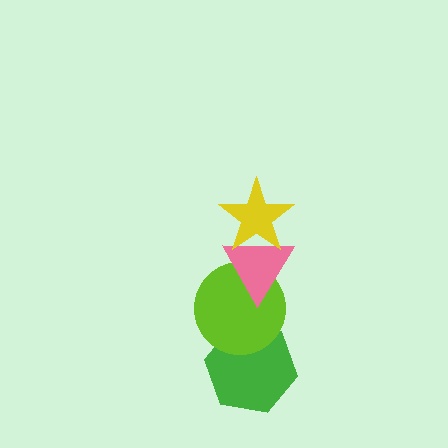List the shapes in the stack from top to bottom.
From top to bottom: the yellow star, the pink triangle, the lime circle, the green hexagon.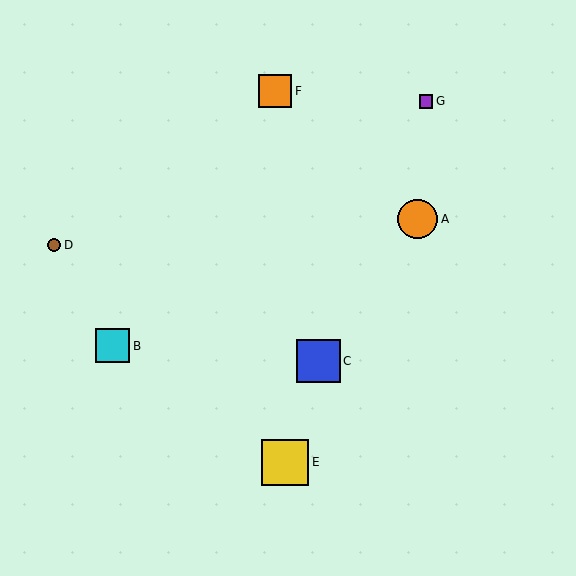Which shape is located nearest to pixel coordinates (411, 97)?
The purple square (labeled G) at (426, 101) is nearest to that location.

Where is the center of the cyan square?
The center of the cyan square is at (112, 346).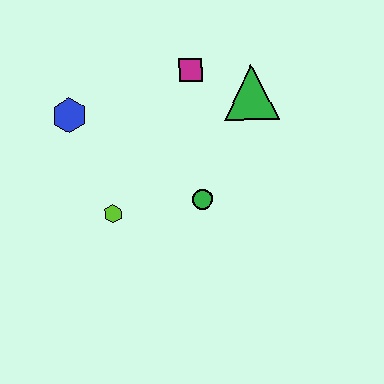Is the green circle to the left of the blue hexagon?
No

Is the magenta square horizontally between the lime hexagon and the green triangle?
Yes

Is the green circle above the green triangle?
No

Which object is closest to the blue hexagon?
The lime hexagon is closest to the blue hexagon.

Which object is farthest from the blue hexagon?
The green triangle is farthest from the blue hexagon.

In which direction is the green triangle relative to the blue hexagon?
The green triangle is to the right of the blue hexagon.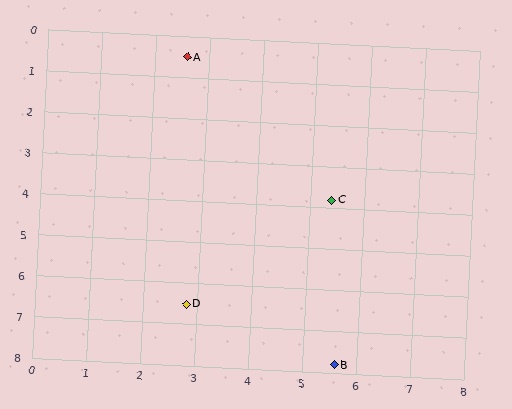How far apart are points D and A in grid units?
Points D and A are about 6.0 grid units apart.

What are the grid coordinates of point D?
Point D is at approximately (2.8, 6.5).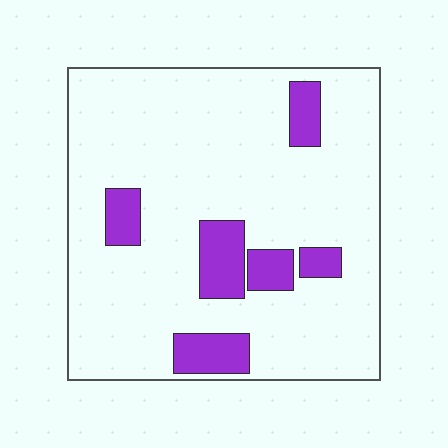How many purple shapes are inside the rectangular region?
6.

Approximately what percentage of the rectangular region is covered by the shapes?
Approximately 15%.